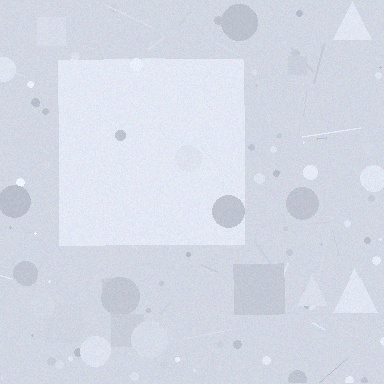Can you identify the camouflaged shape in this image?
The camouflaged shape is a square.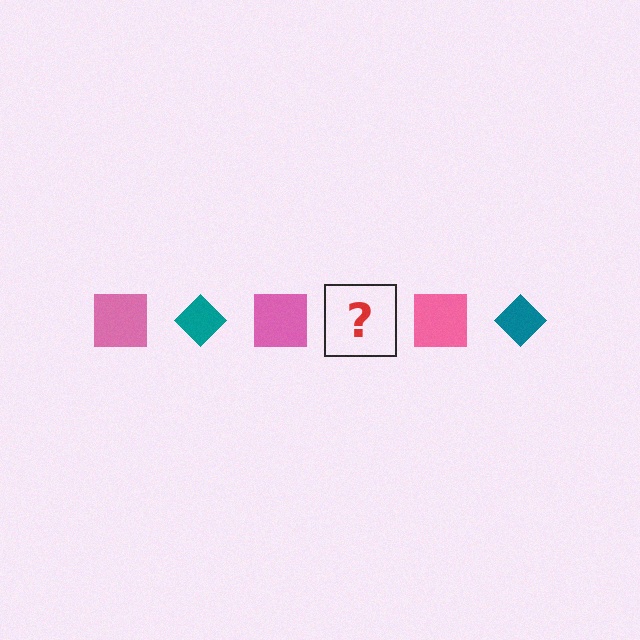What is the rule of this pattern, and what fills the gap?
The rule is that the pattern alternates between pink square and teal diamond. The gap should be filled with a teal diamond.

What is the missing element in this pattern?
The missing element is a teal diamond.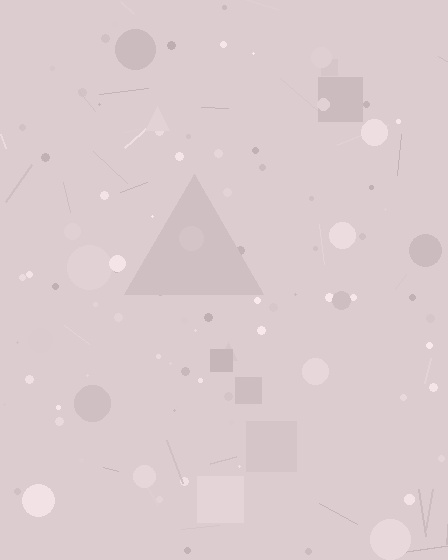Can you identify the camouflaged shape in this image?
The camouflaged shape is a triangle.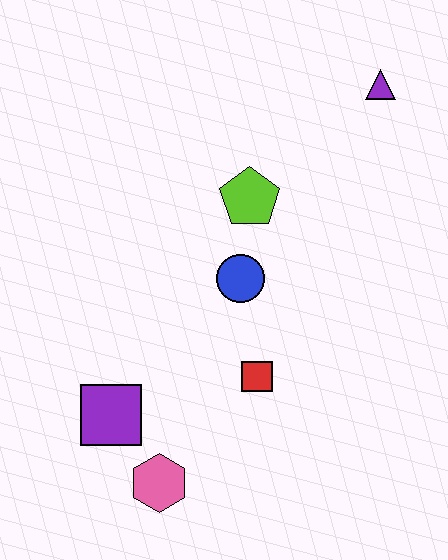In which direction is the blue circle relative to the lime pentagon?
The blue circle is below the lime pentagon.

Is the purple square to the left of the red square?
Yes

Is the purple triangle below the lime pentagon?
No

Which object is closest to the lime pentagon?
The blue circle is closest to the lime pentagon.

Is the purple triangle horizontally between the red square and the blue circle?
No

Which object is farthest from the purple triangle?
The pink hexagon is farthest from the purple triangle.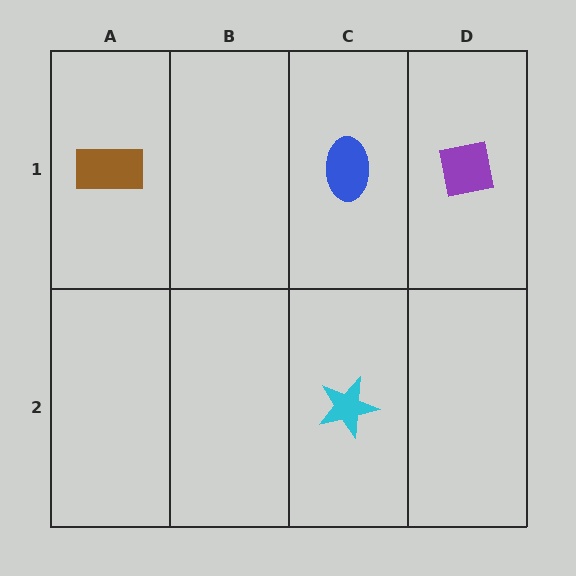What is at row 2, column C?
A cyan star.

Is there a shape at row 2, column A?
No, that cell is empty.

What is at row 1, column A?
A brown rectangle.